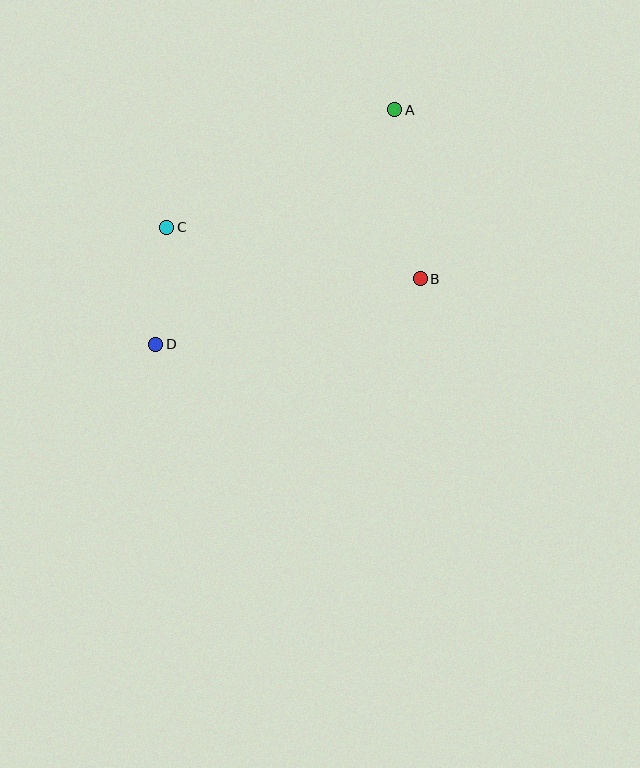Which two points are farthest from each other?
Points A and D are farthest from each other.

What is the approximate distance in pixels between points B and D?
The distance between B and D is approximately 273 pixels.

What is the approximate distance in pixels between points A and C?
The distance between A and C is approximately 257 pixels.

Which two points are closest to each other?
Points C and D are closest to each other.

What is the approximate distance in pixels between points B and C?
The distance between B and C is approximately 259 pixels.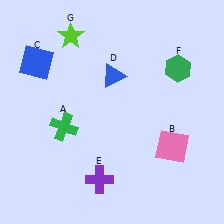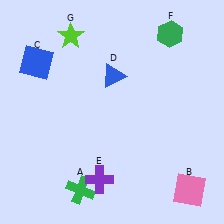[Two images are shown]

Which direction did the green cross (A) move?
The green cross (A) moved down.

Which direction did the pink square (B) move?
The pink square (B) moved down.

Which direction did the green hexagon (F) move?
The green hexagon (F) moved up.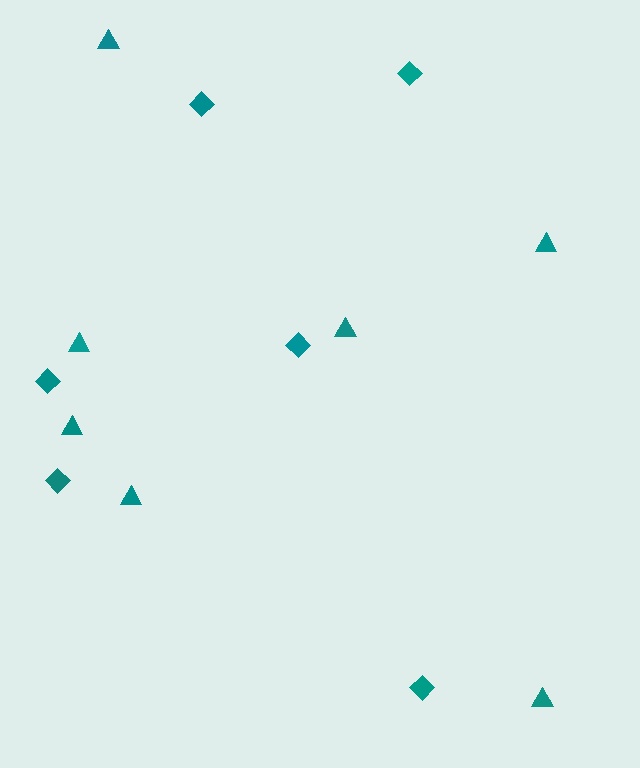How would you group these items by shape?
There are 2 groups: one group of diamonds (6) and one group of triangles (7).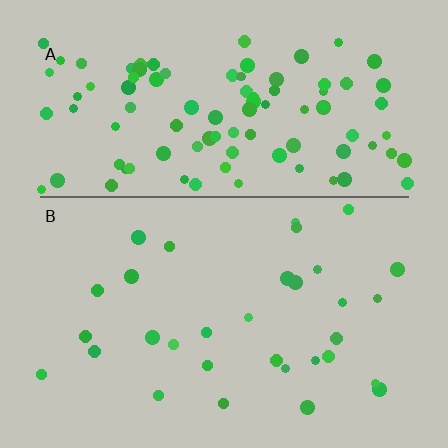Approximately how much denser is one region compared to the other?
Approximately 3.2× — region A over region B.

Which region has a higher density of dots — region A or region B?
A (the top).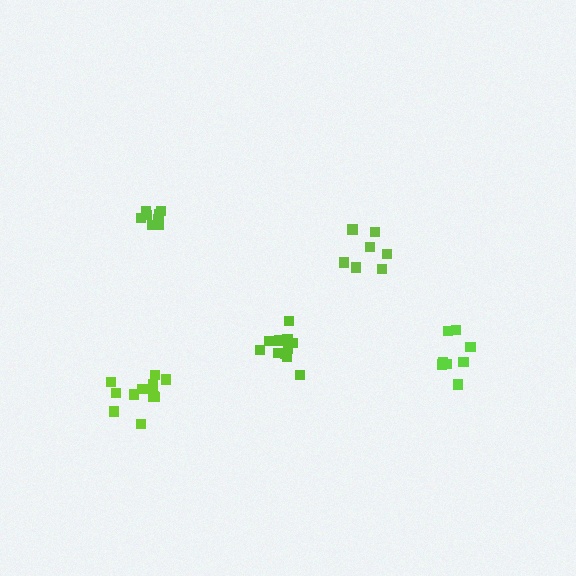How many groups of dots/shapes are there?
There are 5 groups.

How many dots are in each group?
Group 1: 12 dots, Group 2: 7 dots, Group 3: 8 dots, Group 4: 8 dots, Group 5: 11 dots (46 total).